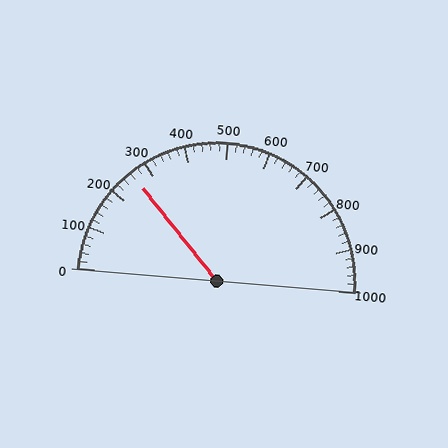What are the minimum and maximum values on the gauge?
The gauge ranges from 0 to 1000.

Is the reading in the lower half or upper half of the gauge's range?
The reading is in the lower half of the range (0 to 1000).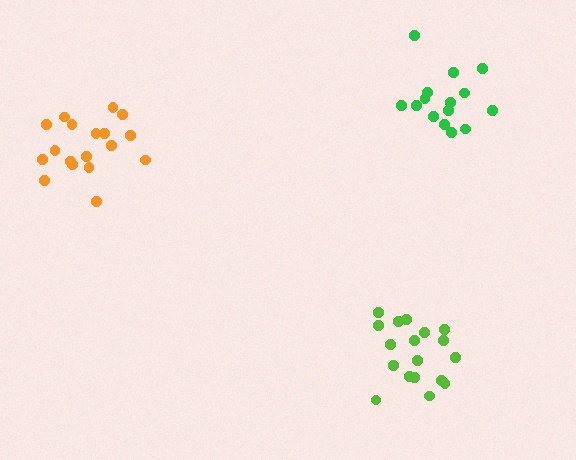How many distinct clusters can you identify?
There are 3 distinct clusters.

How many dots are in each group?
Group 1: 16 dots, Group 2: 18 dots, Group 3: 18 dots (52 total).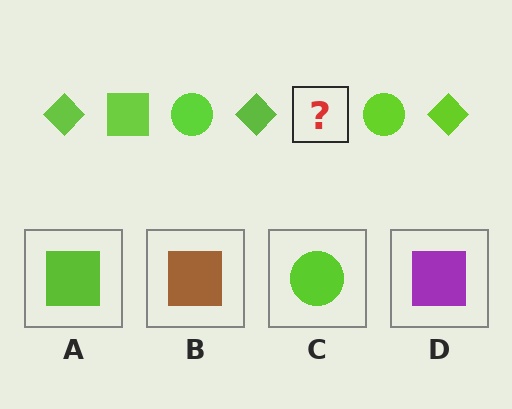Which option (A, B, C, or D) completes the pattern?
A.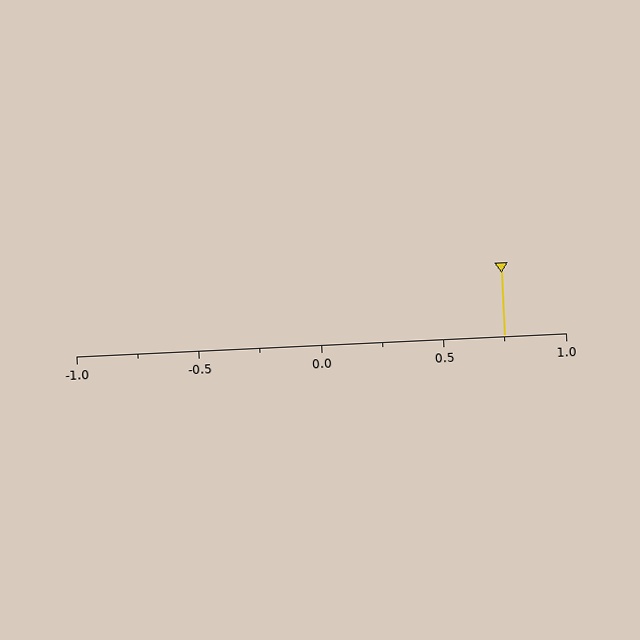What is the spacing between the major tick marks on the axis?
The major ticks are spaced 0.5 apart.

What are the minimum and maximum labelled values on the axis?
The axis runs from -1.0 to 1.0.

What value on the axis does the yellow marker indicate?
The marker indicates approximately 0.75.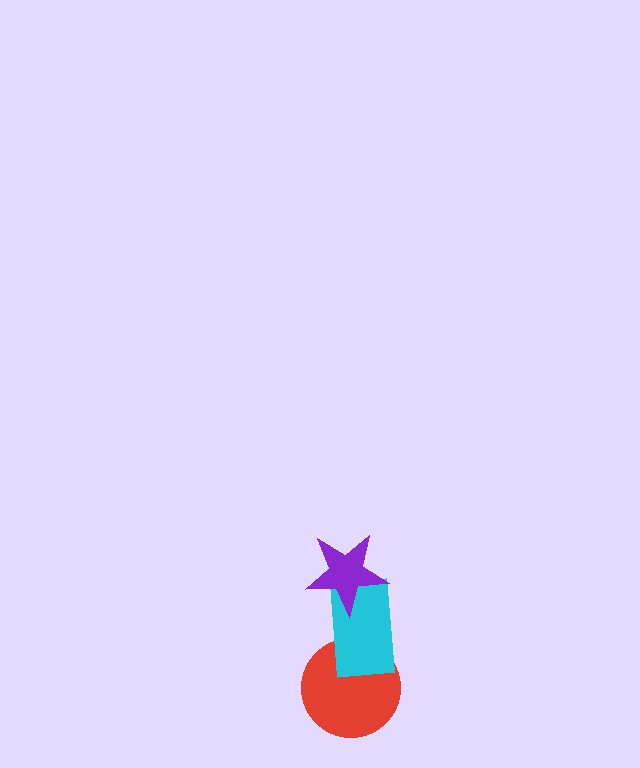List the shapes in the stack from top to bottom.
From top to bottom: the purple star, the cyan rectangle, the red circle.